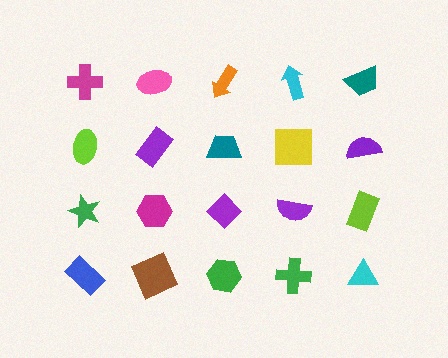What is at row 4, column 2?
A brown square.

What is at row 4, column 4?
A green cross.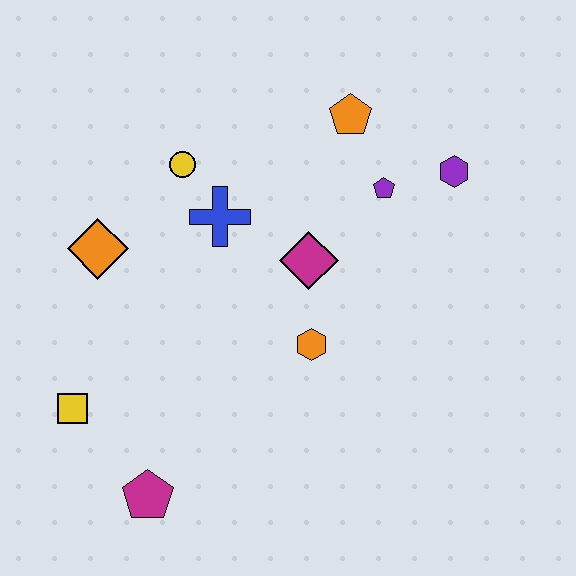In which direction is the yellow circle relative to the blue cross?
The yellow circle is above the blue cross.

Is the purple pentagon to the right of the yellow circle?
Yes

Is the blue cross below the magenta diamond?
No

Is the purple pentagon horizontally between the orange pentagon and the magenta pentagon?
No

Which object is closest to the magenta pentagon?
The yellow square is closest to the magenta pentagon.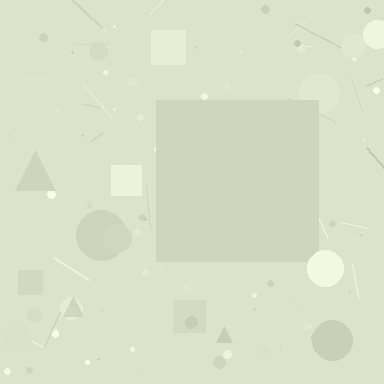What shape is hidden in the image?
A square is hidden in the image.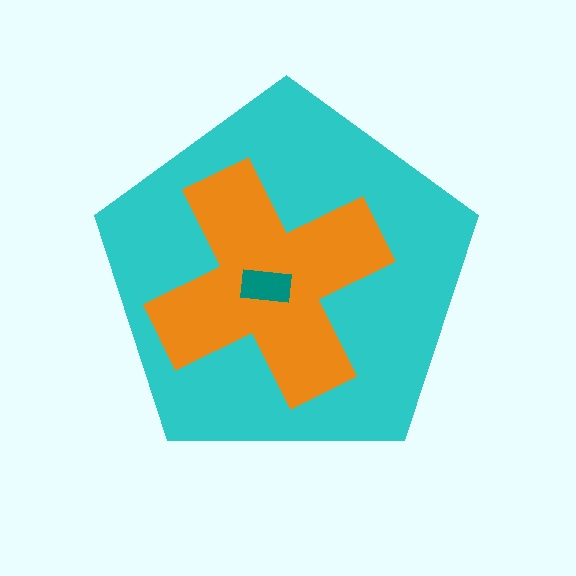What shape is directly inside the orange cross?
The teal rectangle.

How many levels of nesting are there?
3.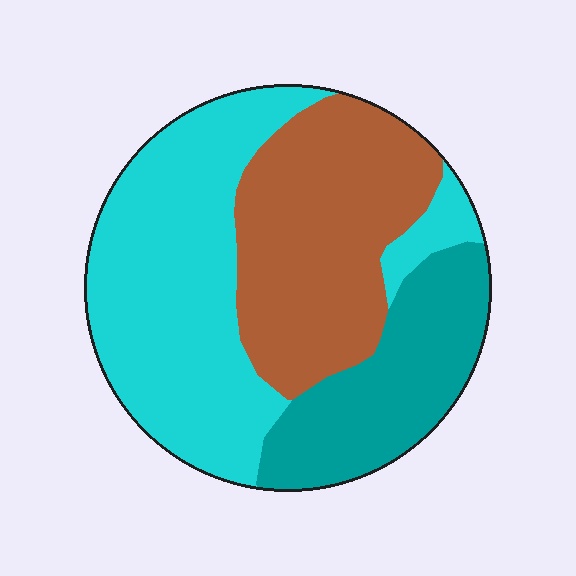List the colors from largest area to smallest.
From largest to smallest: cyan, brown, teal.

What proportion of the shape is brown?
Brown covers 33% of the shape.